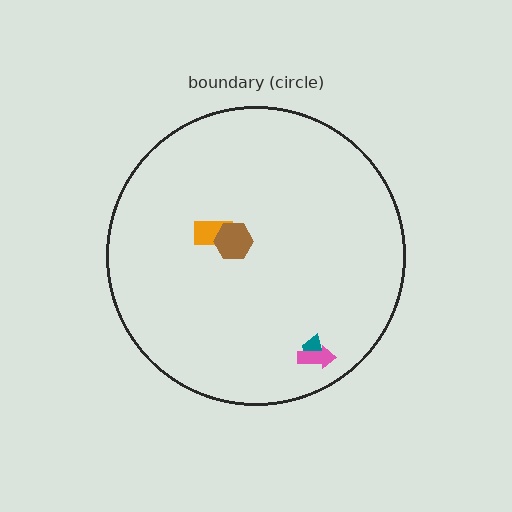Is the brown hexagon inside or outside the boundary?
Inside.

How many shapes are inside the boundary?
4 inside, 0 outside.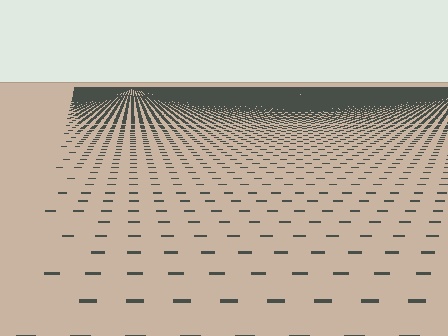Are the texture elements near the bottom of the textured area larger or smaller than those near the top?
Larger. Near the bottom, elements are closer to the viewer and appear at a bigger on-screen size.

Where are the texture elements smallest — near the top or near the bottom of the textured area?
Near the top.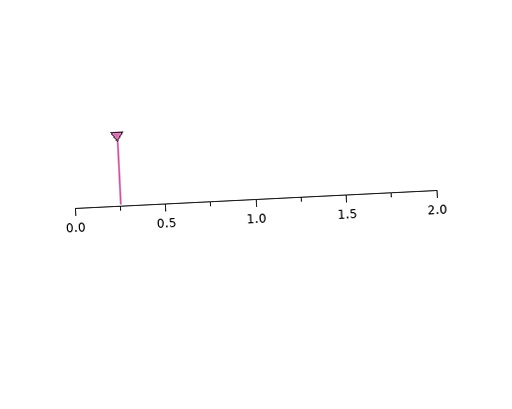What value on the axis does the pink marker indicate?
The marker indicates approximately 0.25.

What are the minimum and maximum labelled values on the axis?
The axis runs from 0.0 to 2.0.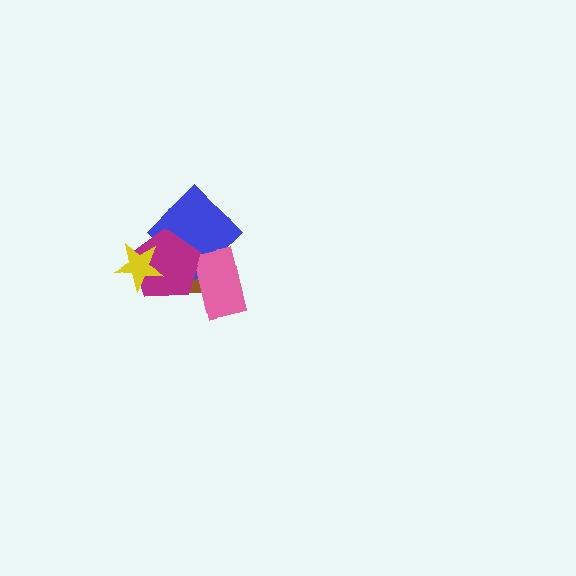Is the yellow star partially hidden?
No, no other shape covers it.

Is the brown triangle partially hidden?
Yes, it is partially covered by another shape.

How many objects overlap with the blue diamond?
3 objects overlap with the blue diamond.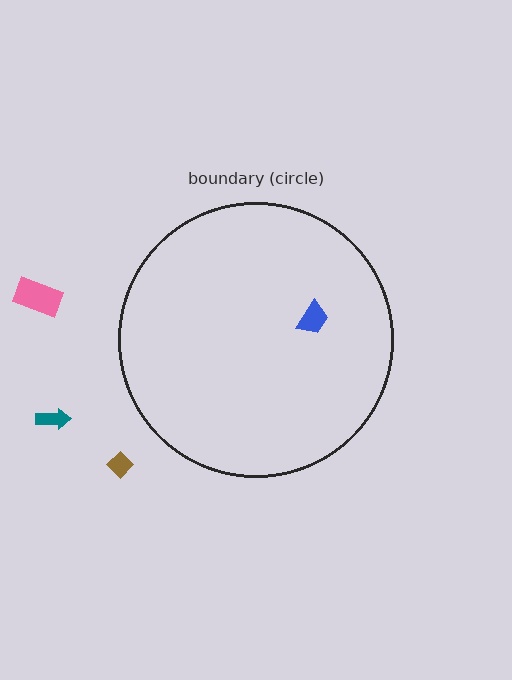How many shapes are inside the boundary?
1 inside, 3 outside.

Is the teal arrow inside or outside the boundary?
Outside.